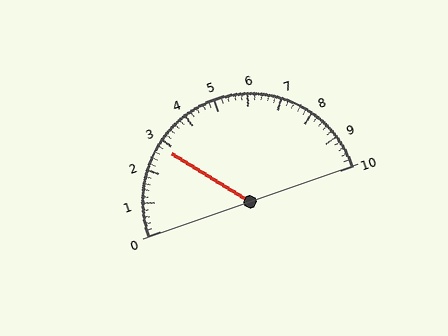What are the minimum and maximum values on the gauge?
The gauge ranges from 0 to 10.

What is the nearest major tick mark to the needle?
The nearest major tick mark is 3.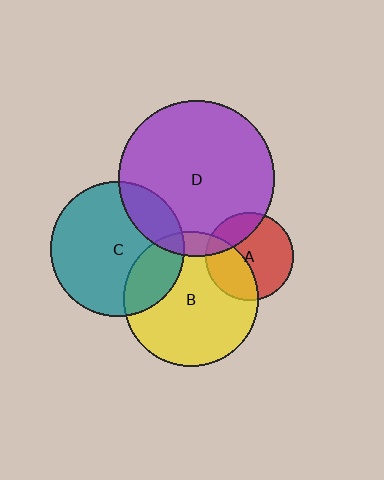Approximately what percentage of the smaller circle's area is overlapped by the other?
Approximately 20%.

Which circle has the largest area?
Circle D (purple).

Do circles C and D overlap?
Yes.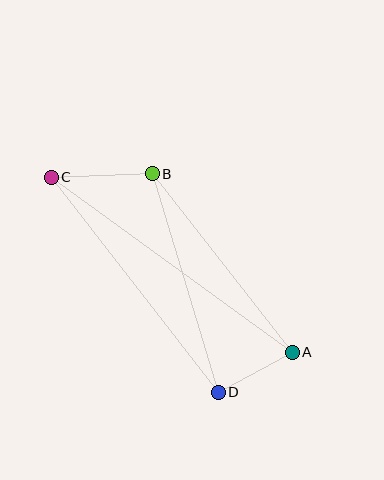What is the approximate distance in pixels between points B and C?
The distance between B and C is approximately 101 pixels.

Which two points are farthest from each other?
Points A and C are farthest from each other.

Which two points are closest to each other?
Points A and D are closest to each other.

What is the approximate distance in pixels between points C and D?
The distance between C and D is approximately 272 pixels.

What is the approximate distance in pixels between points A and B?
The distance between A and B is approximately 226 pixels.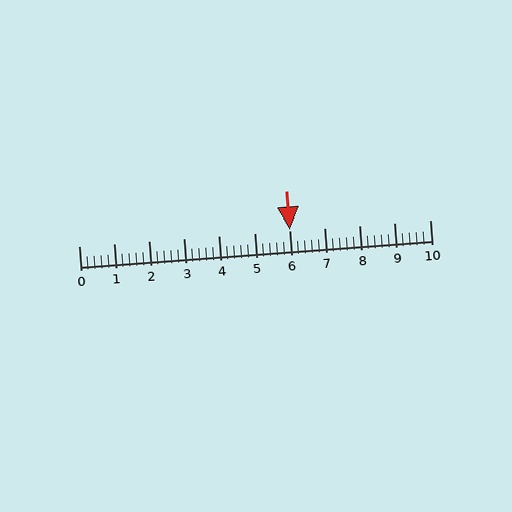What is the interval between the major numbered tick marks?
The major tick marks are spaced 1 units apart.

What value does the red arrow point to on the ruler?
The red arrow points to approximately 6.0.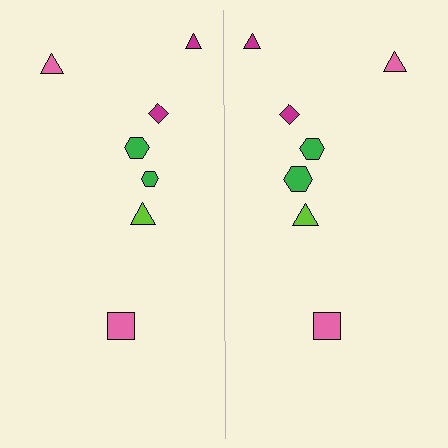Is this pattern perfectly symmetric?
No, the pattern is not perfectly symmetric. The green hexagon on the right side has a different size than its mirror counterpart.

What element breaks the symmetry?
The green hexagon on the right side has a different size than its mirror counterpart.